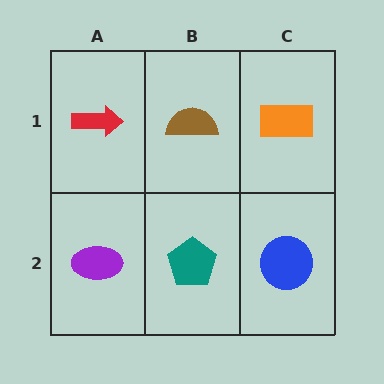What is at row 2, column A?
A purple ellipse.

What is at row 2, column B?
A teal pentagon.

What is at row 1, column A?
A red arrow.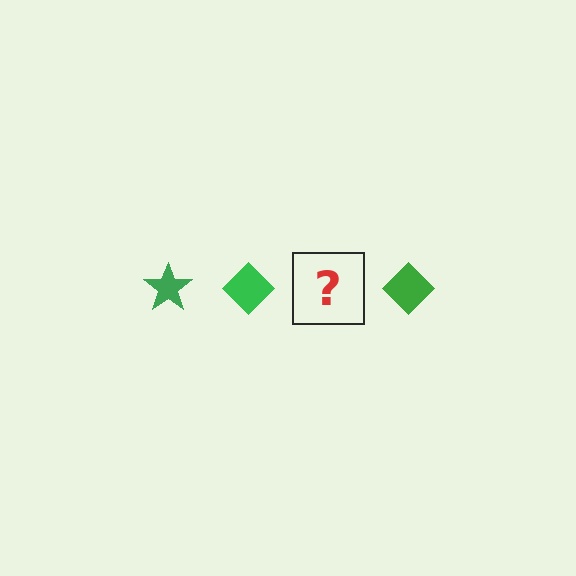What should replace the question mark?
The question mark should be replaced with a green star.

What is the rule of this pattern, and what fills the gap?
The rule is that the pattern cycles through star, diamond shapes in green. The gap should be filled with a green star.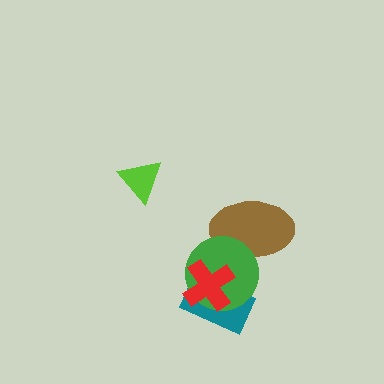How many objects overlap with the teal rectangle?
2 objects overlap with the teal rectangle.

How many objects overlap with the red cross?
2 objects overlap with the red cross.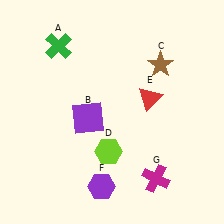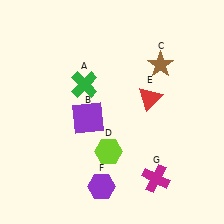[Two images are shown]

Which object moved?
The green cross (A) moved down.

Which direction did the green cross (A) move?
The green cross (A) moved down.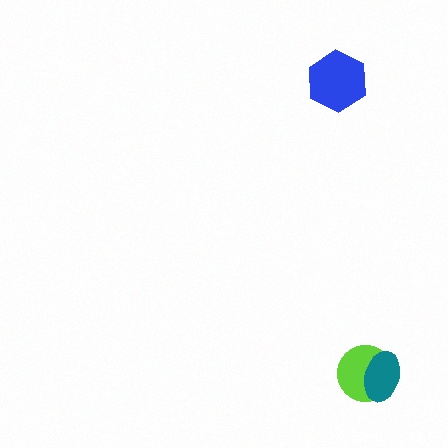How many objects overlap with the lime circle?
1 object overlaps with the lime circle.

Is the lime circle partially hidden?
Yes, it is partially covered by another shape.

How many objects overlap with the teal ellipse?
1 object overlaps with the teal ellipse.